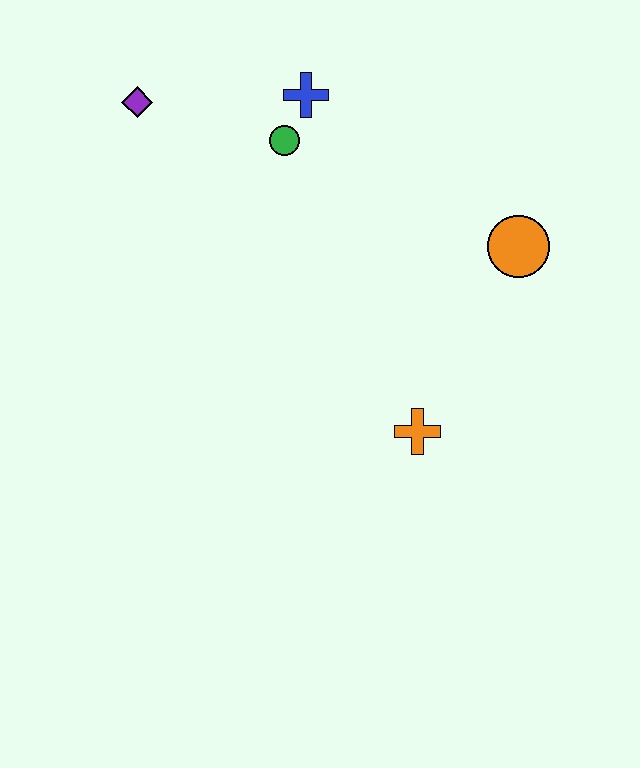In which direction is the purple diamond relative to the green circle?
The purple diamond is to the left of the green circle.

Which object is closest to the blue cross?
The green circle is closest to the blue cross.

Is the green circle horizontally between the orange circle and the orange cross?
No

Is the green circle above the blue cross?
No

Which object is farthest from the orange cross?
The purple diamond is farthest from the orange cross.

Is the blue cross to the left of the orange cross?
Yes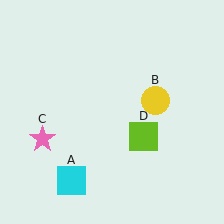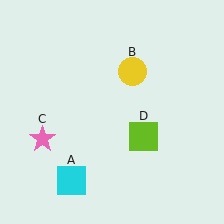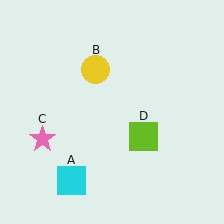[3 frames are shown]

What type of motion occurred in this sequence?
The yellow circle (object B) rotated counterclockwise around the center of the scene.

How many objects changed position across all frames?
1 object changed position: yellow circle (object B).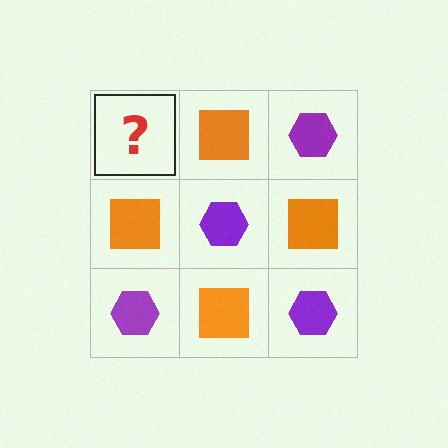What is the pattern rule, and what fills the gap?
The rule is that it alternates purple hexagon and orange square in a checkerboard pattern. The gap should be filled with a purple hexagon.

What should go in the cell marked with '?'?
The missing cell should contain a purple hexagon.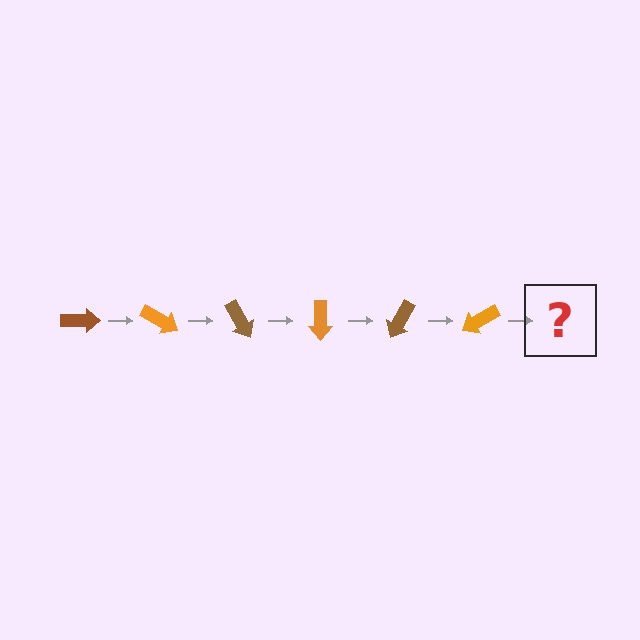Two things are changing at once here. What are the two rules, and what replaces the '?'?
The two rules are that it rotates 30 degrees each step and the color cycles through brown and orange. The '?' should be a brown arrow, rotated 180 degrees from the start.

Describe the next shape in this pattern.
It should be a brown arrow, rotated 180 degrees from the start.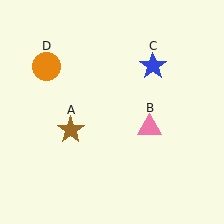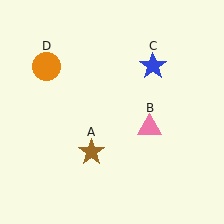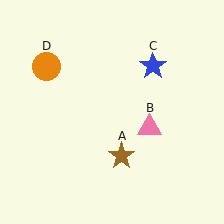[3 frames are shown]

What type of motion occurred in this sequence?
The brown star (object A) rotated counterclockwise around the center of the scene.